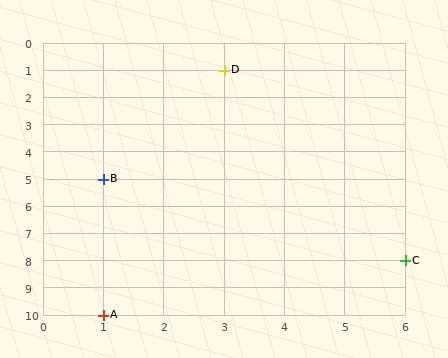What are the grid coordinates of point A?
Point A is at grid coordinates (1, 10).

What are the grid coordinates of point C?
Point C is at grid coordinates (6, 8).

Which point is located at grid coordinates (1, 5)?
Point B is at (1, 5).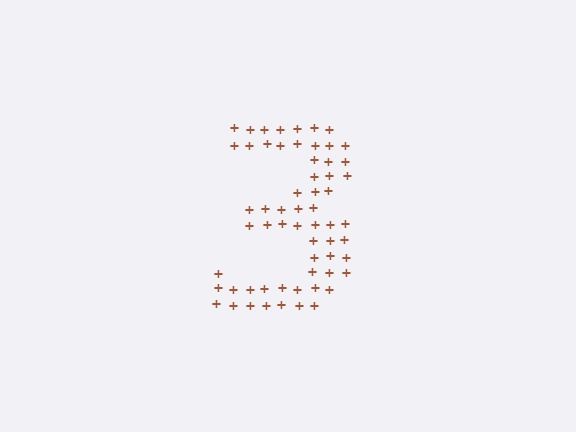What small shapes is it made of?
It is made of small plus signs.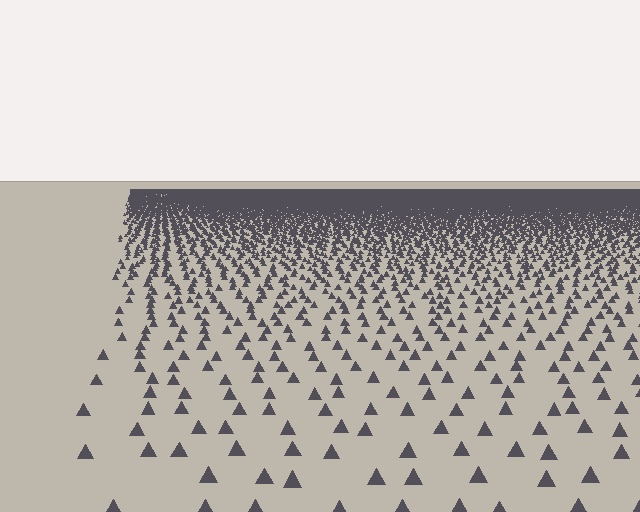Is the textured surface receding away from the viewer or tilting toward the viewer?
The surface is receding away from the viewer. Texture elements get smaller and denser toward the top.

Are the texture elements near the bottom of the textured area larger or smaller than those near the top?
Larger. Near the bottom, elements are closer to the viewer and appear at a bigger on-screen size.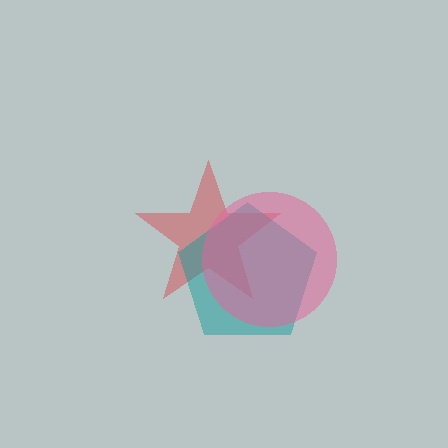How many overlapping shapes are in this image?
There are 3 overlapping shapes in the image.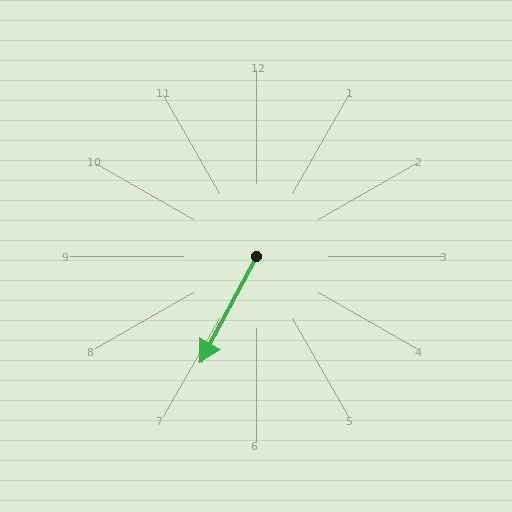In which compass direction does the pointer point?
Southwest.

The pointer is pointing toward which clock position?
Roughly 7 o'clock.